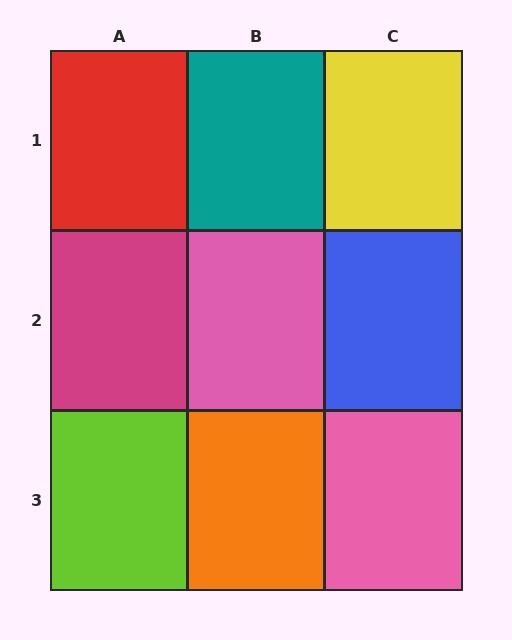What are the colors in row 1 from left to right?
Red, teal, yellow.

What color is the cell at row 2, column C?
Blue.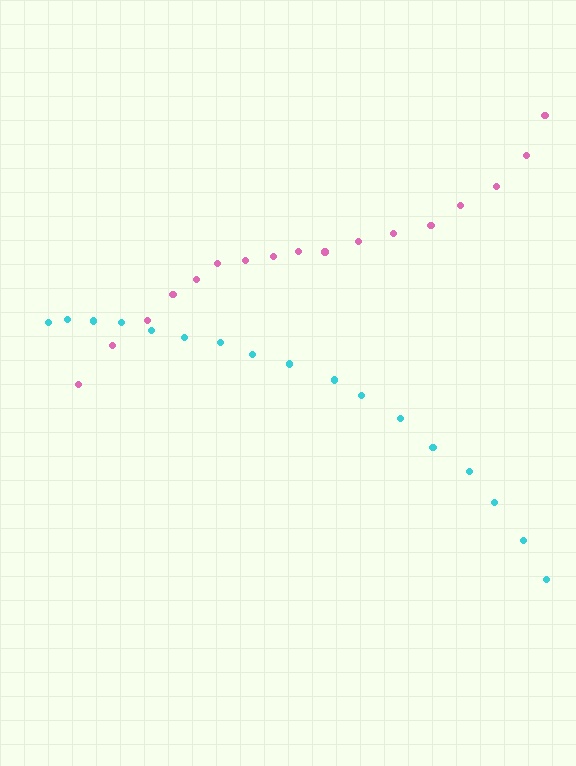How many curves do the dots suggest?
There are 2 distinct paths.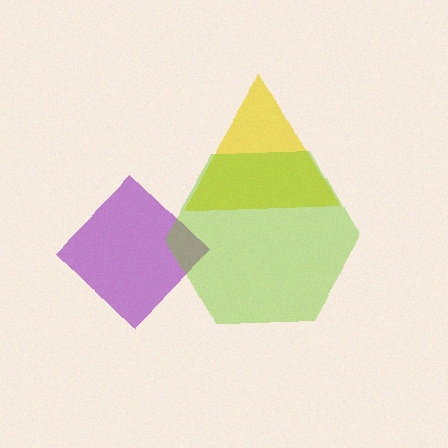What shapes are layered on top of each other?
The layered shapes are: a purple diamond, a yellow triangle, a lime hexagon.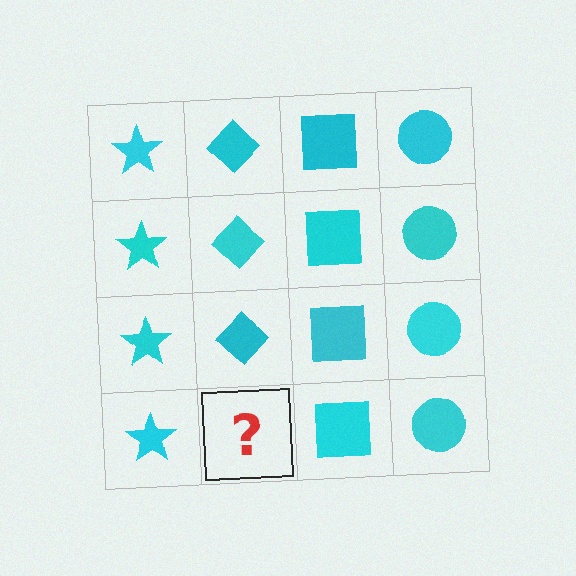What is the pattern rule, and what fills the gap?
The rule is that each column has a consistent shape. The gap should be filled with a cyan diamond.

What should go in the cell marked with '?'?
The missing cell should contain a cyan diamond.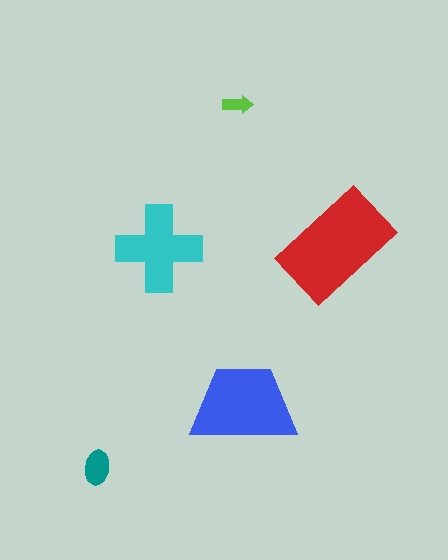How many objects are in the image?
There are 5 objects in the image.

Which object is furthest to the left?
The teal ellipse is leftmost.